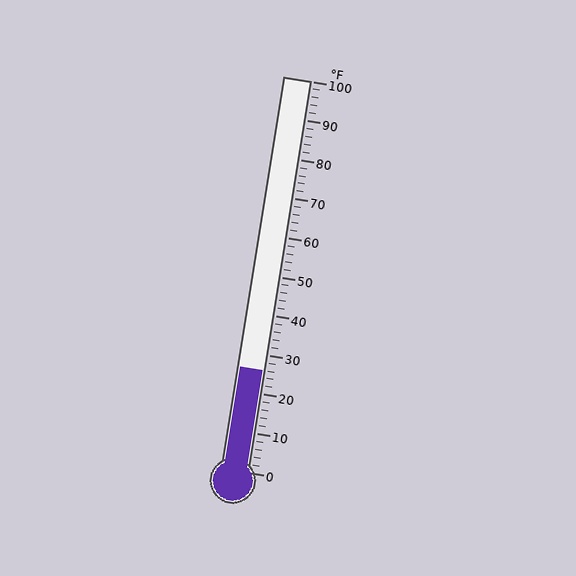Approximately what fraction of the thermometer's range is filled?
The thermometer is filled to approximately 25% of its range.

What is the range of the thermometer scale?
The thermometer scale ranges from 0°F to 100°F.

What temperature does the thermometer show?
The thermometer shows approximately 26°F.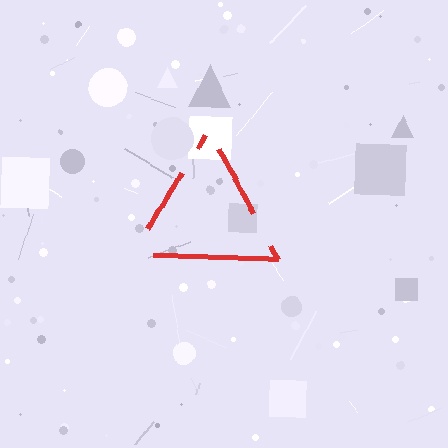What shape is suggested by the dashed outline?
The dashed outline suggests a triangle.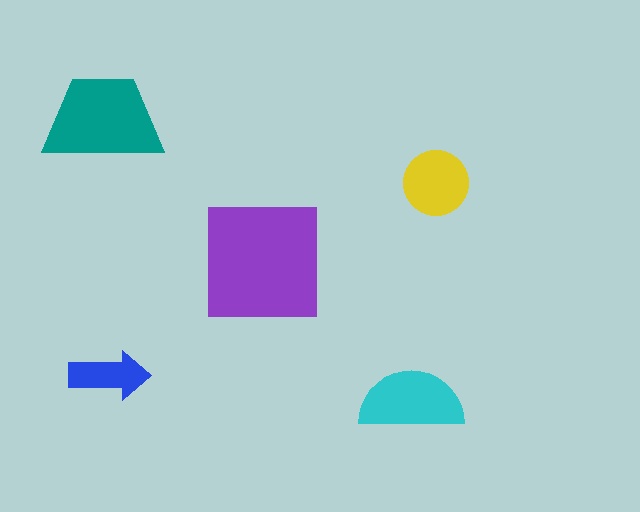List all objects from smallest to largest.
The blue arrow, the yellow circle, the cyan semicircle, the teal trapezoid, the purple square.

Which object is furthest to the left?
The teal trapezoid is leftmost.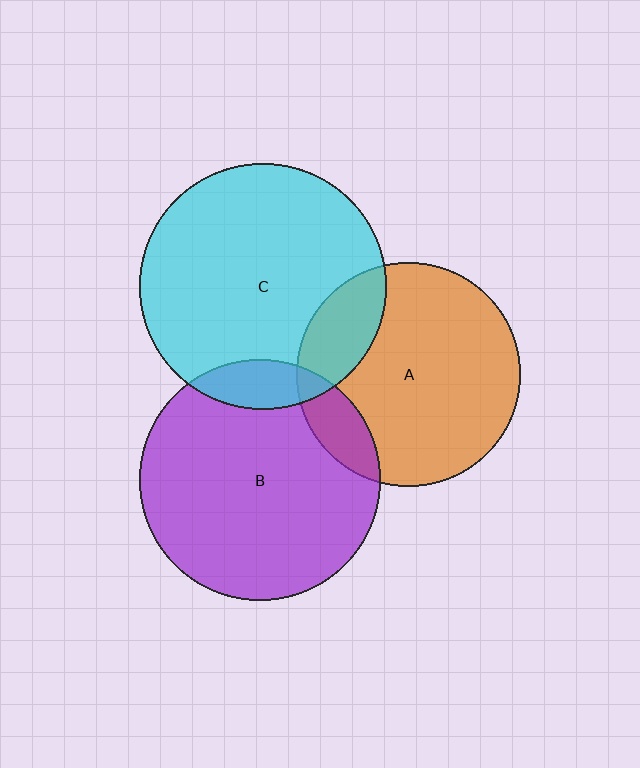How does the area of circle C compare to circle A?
Approximately 1.2 times.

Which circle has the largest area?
Circle C (cyan).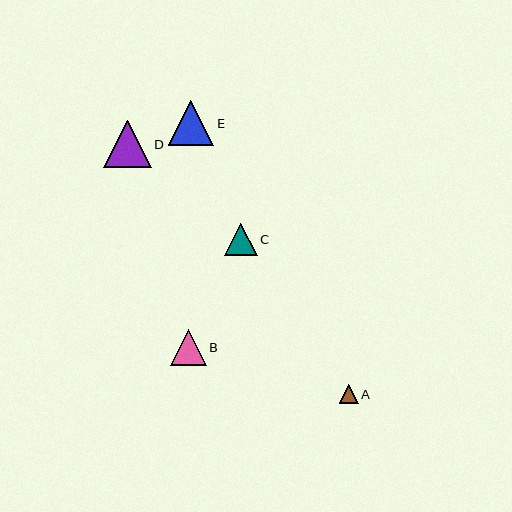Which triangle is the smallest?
Triangle A is the smallest with a size of approximately 19 pixels.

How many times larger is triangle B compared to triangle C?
Triangle B is approximately 1.1 times the size of triangle C.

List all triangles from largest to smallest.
From largest to smallest: D, E, B, C, A.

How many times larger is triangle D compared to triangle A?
Triangle D is approximately 2.5 times the size of triangle A.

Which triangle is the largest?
Triangle D is the largest with a size of approximately 48 pixels.